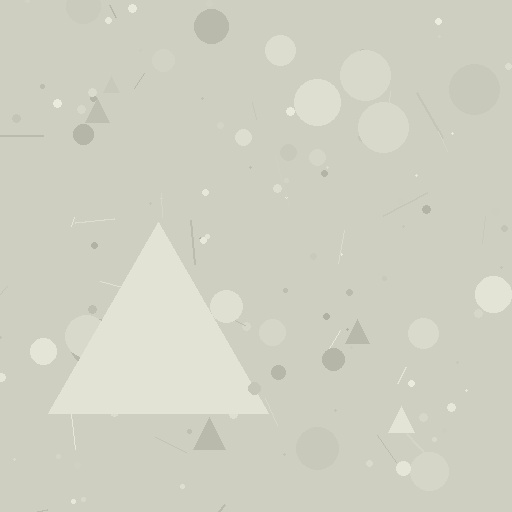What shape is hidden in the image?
A triangle is hidden in the image.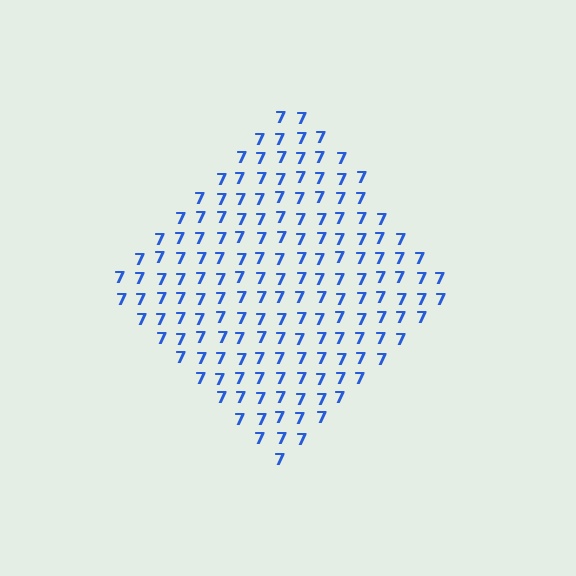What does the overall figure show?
The overall figure shows a diamond.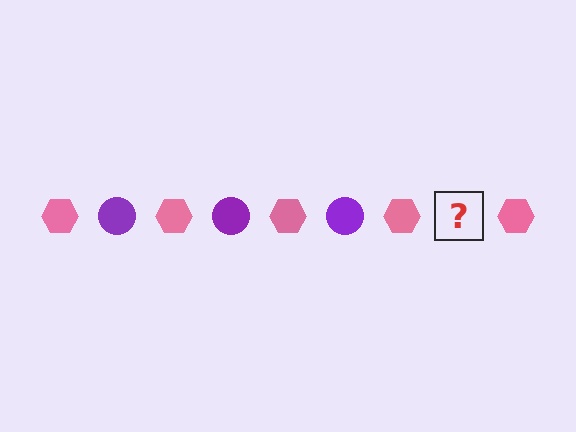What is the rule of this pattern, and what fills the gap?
The rule is that the pattern alternates between pink hexagon and purple circle. The gap should be filled with a purple circle.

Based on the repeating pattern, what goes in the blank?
The blank should be a purple circle.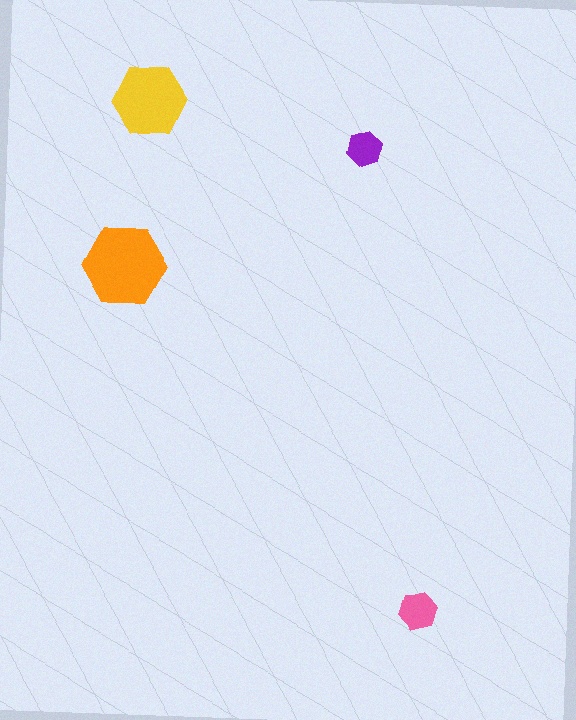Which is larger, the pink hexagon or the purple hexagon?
The pink one.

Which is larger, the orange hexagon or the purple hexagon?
The orange one.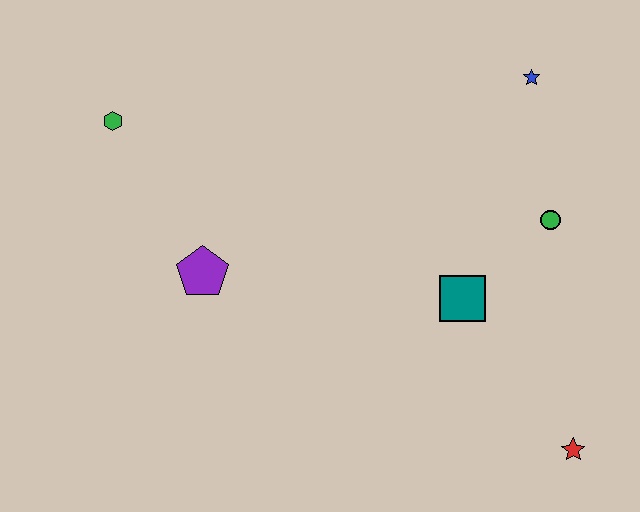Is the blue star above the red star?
Yes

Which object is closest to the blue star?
The green circle is closest to the blue star.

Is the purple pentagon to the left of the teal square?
Yes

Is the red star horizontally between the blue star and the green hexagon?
No